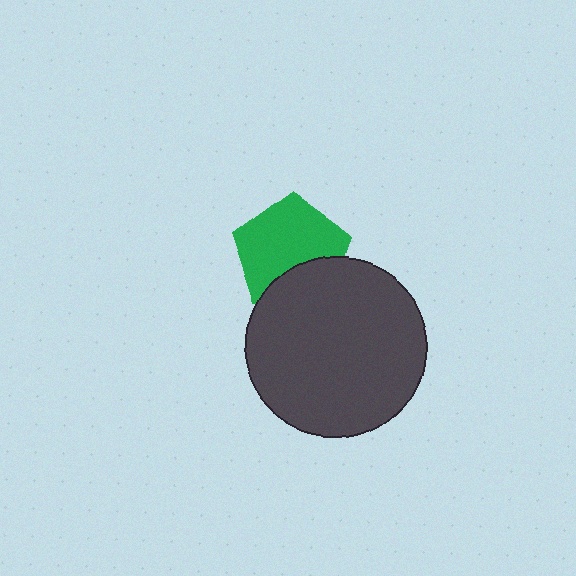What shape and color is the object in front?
The object in front is a dark gray circle.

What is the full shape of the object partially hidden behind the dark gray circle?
The partially hidden object is a green pentagon.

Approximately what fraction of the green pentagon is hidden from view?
Roughly 30% of the green pentagon is hidden behind the dark gray circle.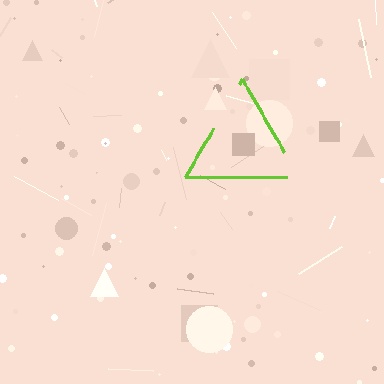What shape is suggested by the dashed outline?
The dashed outline suggests a triangle.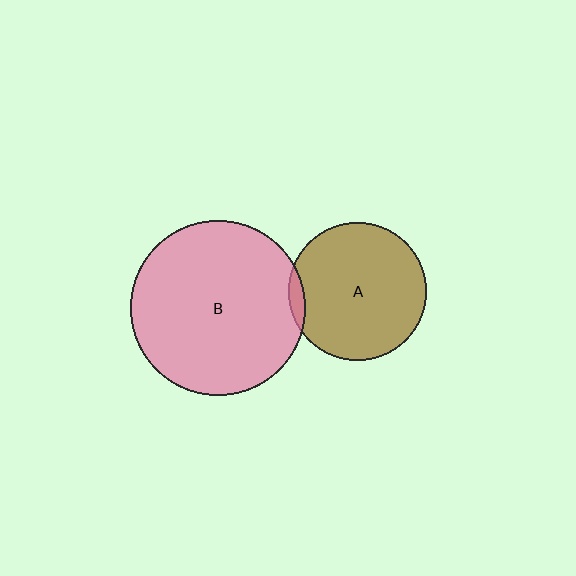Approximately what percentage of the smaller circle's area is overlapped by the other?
Approximately 5%.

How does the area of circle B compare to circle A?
Approximately 1.6 times.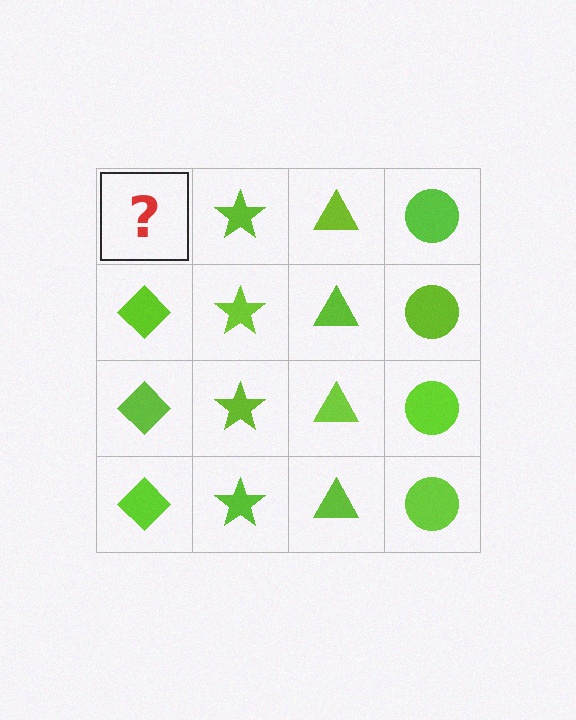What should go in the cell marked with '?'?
The missing cell should contain a lime diamond.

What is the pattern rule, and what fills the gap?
The rule is that each column has a consistent shape. The gap should be filled with a lime diamond.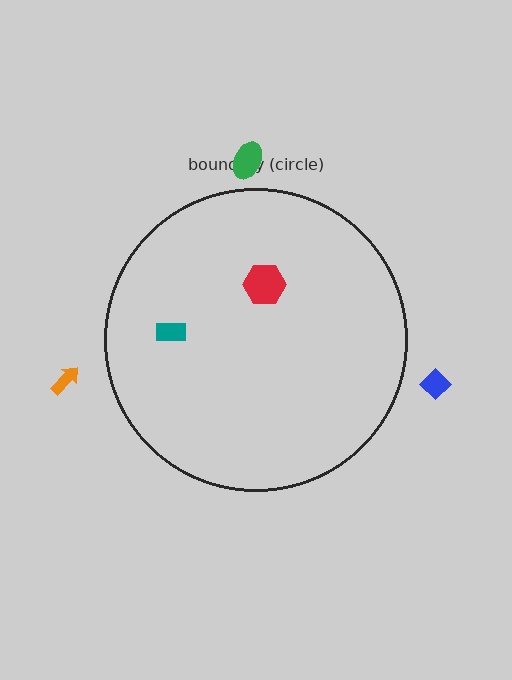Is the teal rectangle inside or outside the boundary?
Inside.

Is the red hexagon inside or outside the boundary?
Inside.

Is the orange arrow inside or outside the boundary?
Outside.